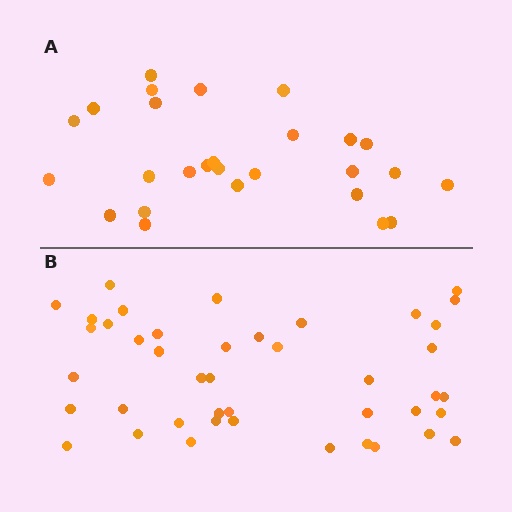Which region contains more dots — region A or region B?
Region B (the bottom region) has more dots.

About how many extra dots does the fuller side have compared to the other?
Region B has approximately 15 more dots than region A.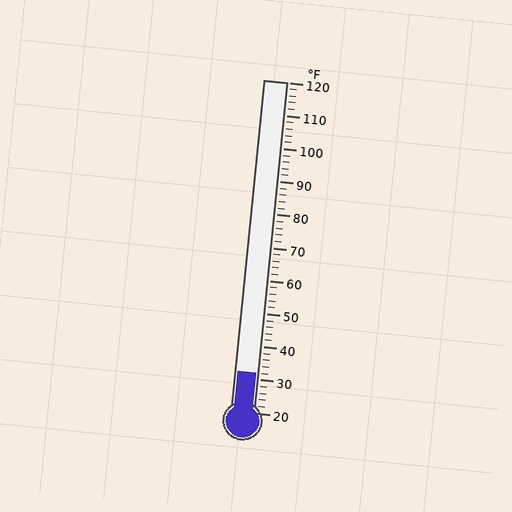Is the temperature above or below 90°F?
The temperature is below 90°F.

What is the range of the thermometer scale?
The thermometer scale ranges from 20°F to 120°F.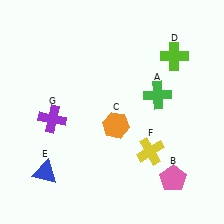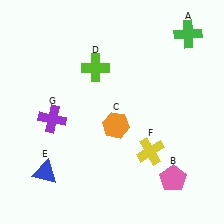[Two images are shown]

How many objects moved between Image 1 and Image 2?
2 objects moved between the two images.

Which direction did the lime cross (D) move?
The lime cross (D) moved left.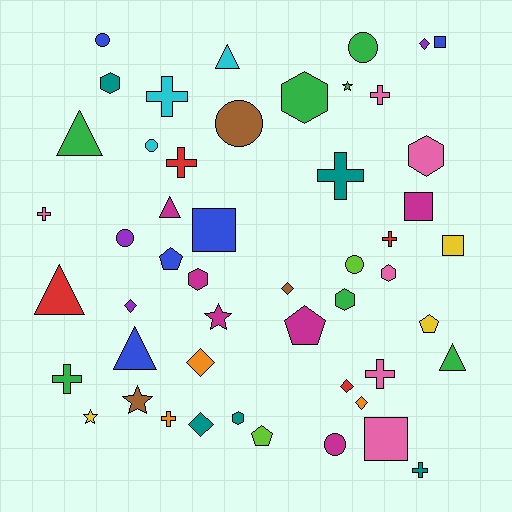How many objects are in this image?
There are 50 objects.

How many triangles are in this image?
There are 6 triangles.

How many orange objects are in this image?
There are 3 orange objects.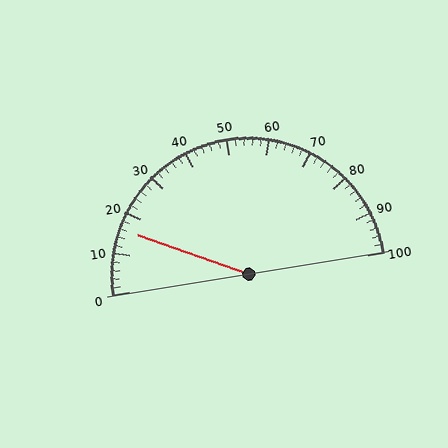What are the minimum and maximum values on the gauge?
The gauge ranges from 0 to 100.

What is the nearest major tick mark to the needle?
The nearest major tick mark is 20.